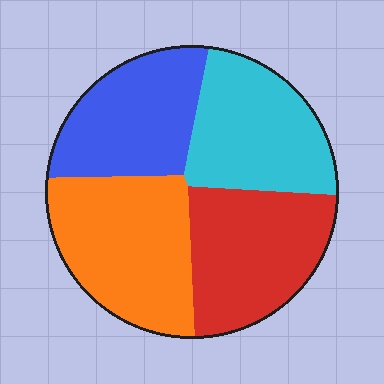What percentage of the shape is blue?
Blue covers roughly 20% of the shape.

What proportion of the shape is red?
Red covers 25% of the shape.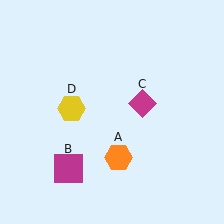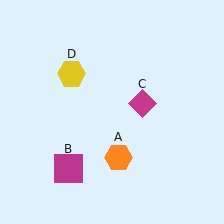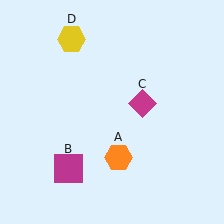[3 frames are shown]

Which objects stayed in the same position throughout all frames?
Orange hexagon (object A) and magenta square (object B) and magenta diamond (object C) remained stationary.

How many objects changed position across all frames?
1 object changed position: yellow hexagon (object D).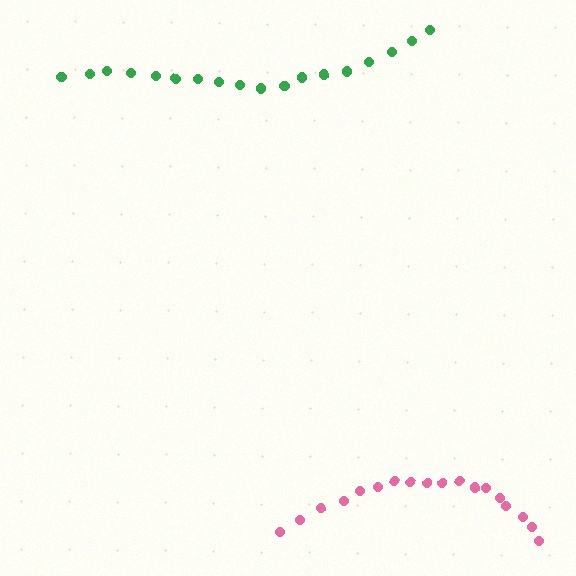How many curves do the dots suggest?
There are 2 distinct paths.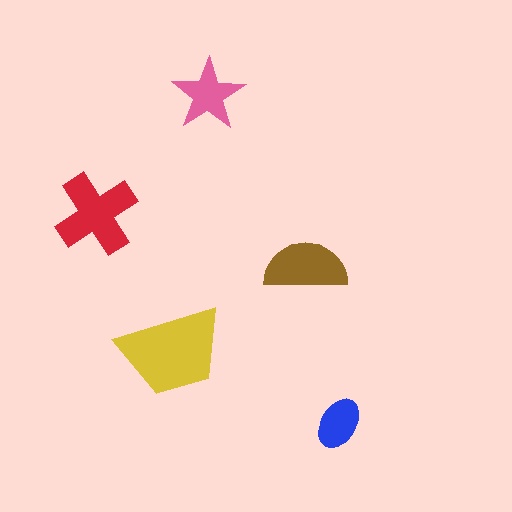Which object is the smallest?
The blue ellipse.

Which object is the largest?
The yellow trapezoid.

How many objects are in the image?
There are 5 objects in the image.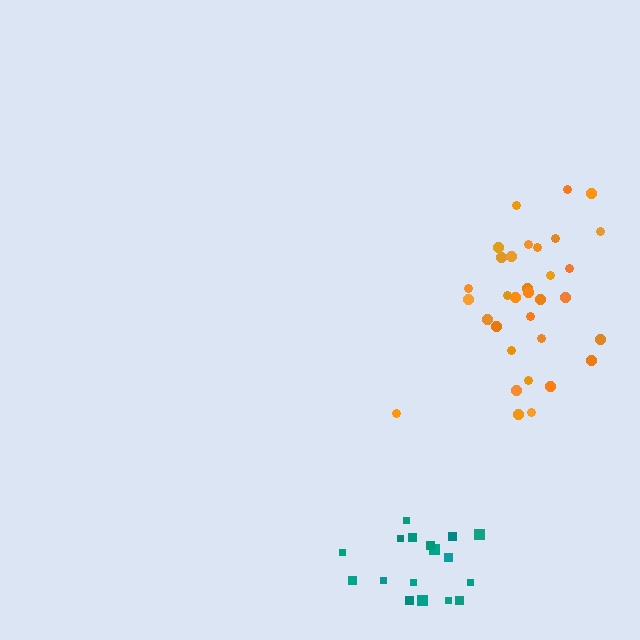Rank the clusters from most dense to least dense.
orange, teal.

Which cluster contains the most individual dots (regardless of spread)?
Orange (33).